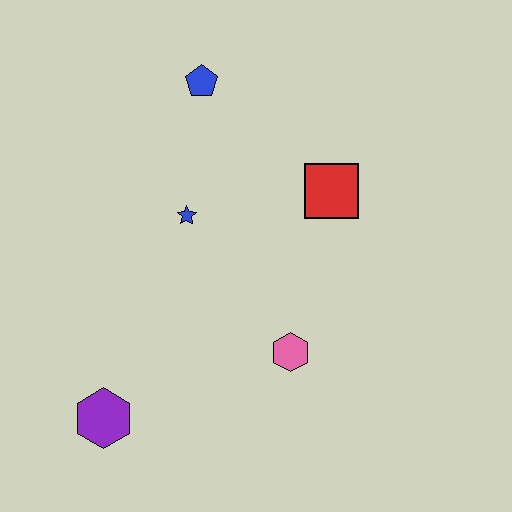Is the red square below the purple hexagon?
No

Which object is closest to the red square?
The blue star is closest to the red square.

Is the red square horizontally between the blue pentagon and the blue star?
No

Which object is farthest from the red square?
The purple hexagon is farthest from the red square.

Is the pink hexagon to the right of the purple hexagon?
Yes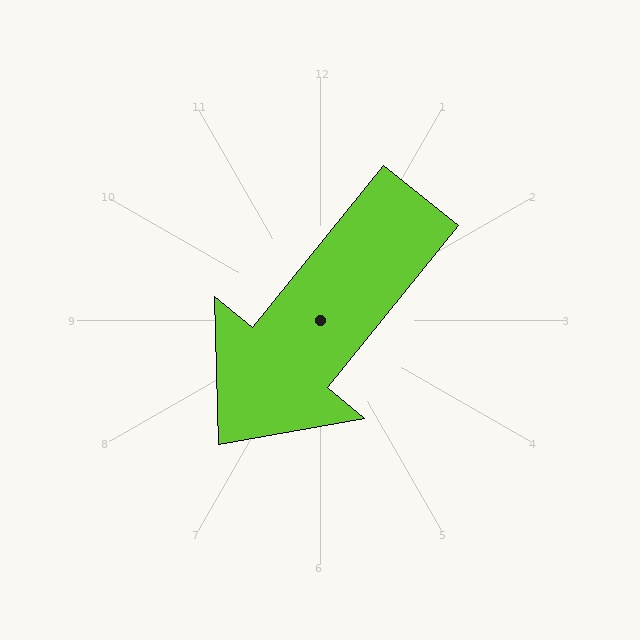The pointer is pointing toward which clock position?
Roughly 7 o'clock.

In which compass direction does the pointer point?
Southwest.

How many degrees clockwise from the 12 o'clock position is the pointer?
Approximately 219 degrees.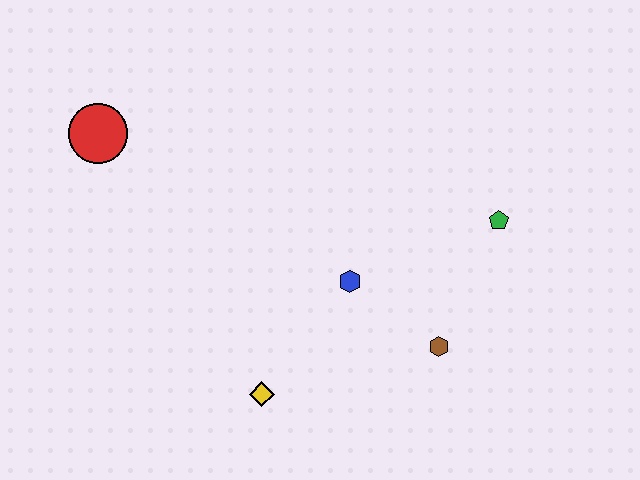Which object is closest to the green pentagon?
The brown hexagon is closest to the green pentagon.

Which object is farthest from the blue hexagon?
The red circle is farthest from the blue hexagon.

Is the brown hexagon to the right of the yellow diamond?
Yes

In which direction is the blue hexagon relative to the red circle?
The blue hexagon is to the right of the red circle.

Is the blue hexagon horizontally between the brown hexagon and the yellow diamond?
Yes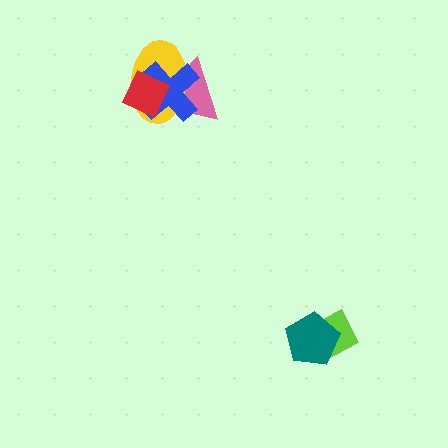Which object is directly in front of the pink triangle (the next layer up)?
The yellow ellipse is directly in front of the pink triangle.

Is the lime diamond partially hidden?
Yes, it is partially covered by another shape.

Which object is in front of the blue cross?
The red diamond is in front of the blue cross.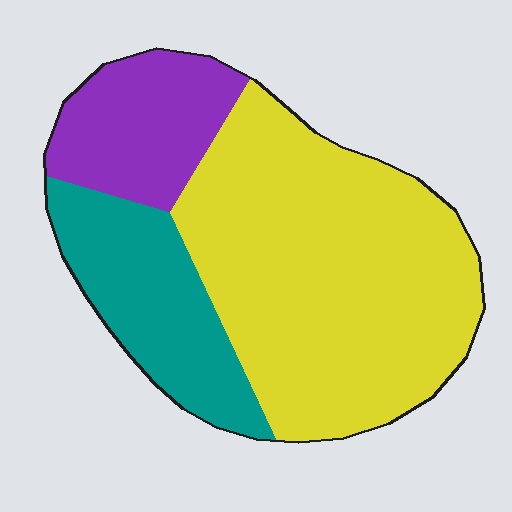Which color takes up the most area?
Yellow, at roughly 60%.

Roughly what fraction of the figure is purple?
Purple takes up about one sixth (1/6) of the figure.